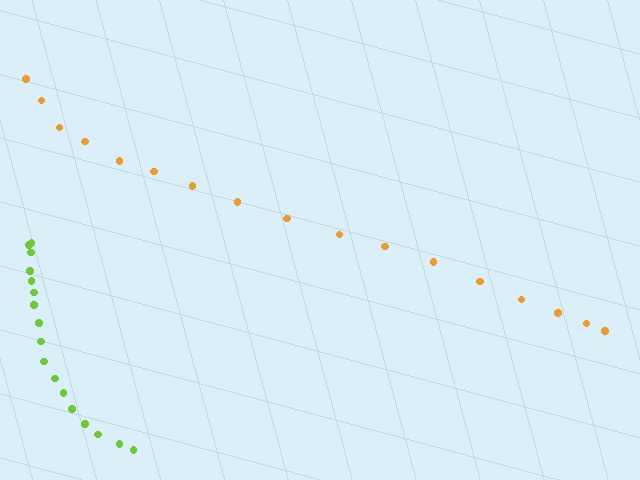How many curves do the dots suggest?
There are 2 distinct paths.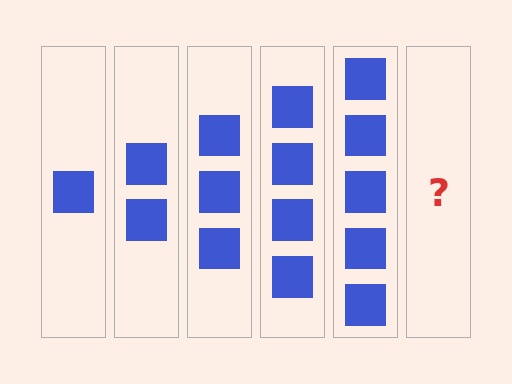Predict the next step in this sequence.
The next step is 6 squares.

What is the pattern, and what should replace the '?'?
The pattern is that each step adds one more square. The '?' should be 6 squares.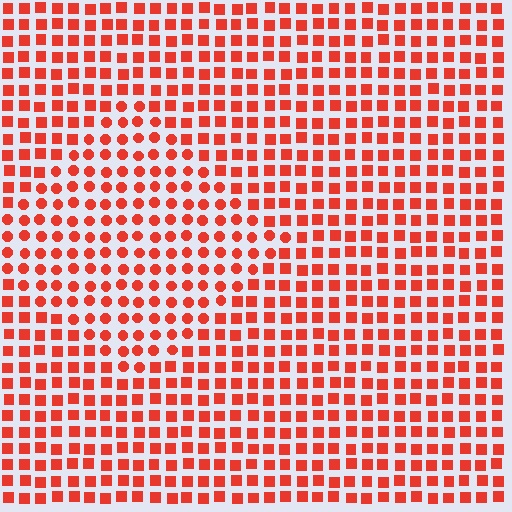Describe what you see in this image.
The image is filled with small red elements arranged in a uniform grid. A diamond-shaped region contains circles, while the surrounding area contains squares. The boundary is defined purely by the change in element shape.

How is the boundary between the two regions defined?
The boundary is defined by a change in element shape: circles inside vs. squares outside. All elements share the same color and spacing.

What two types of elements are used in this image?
The image uses circles inside the diamond region and squares outside it.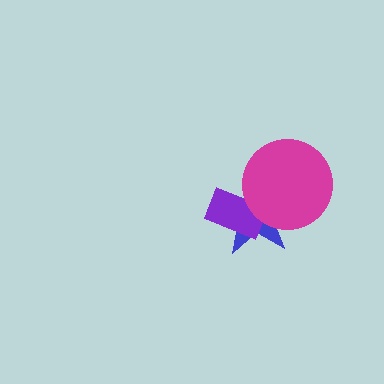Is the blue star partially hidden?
Yes, it is partially covered by another shape.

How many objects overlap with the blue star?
2 objects overlap with the blue star.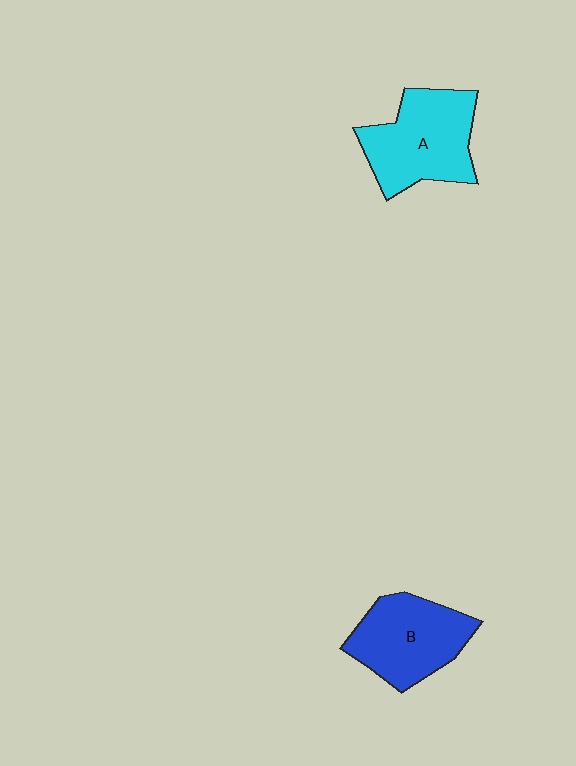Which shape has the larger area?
Shape A (cyan).